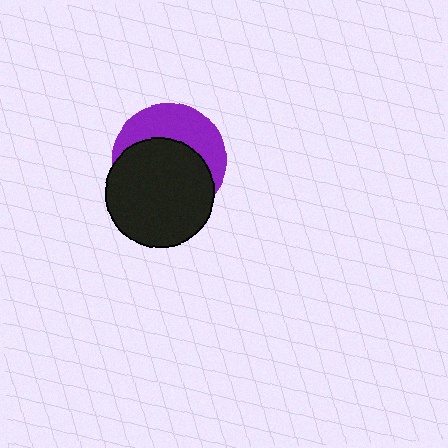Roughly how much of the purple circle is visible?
A small part of it is visible (roughly 40%).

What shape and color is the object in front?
The object in front is a black circle.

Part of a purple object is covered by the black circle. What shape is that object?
It is a circle.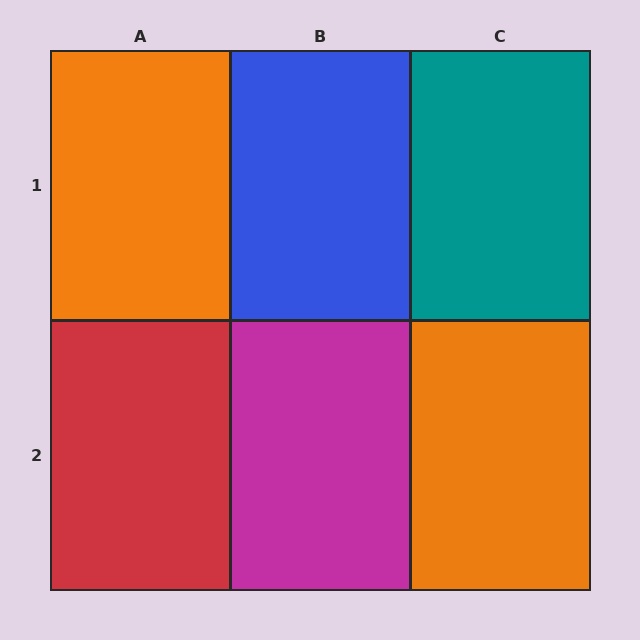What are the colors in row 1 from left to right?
Orange, blue, teal.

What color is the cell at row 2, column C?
Orange.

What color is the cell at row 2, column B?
Magenta.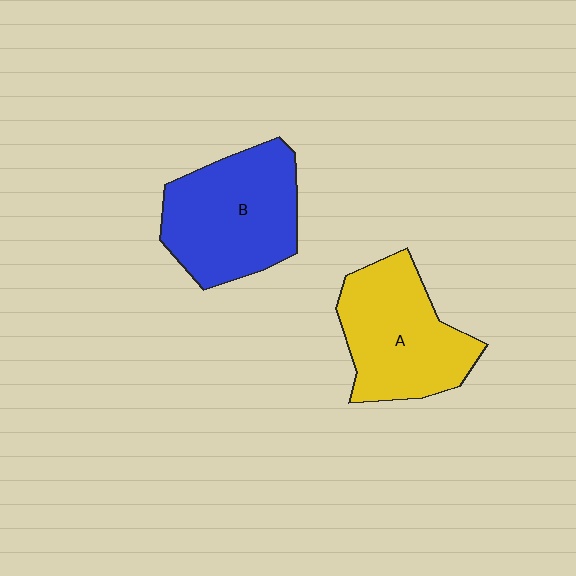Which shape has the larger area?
Shape B (blue).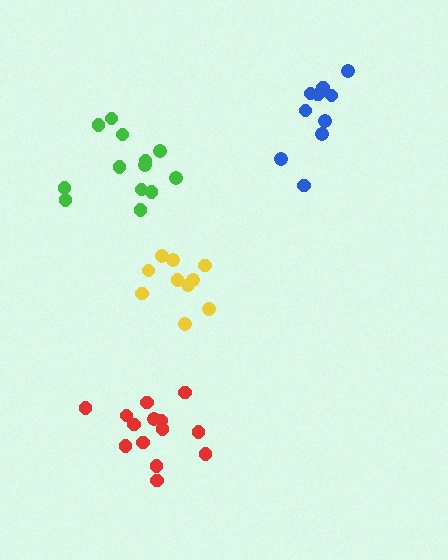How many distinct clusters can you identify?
There are 4 distinct clusters.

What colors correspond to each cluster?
The clusters are colored: red, green, yellow, blue.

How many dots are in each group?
Group 1: 14 dots, Group 2: 13 dots, Group 3: 10 dots, Group 4: 10 dots (47 total).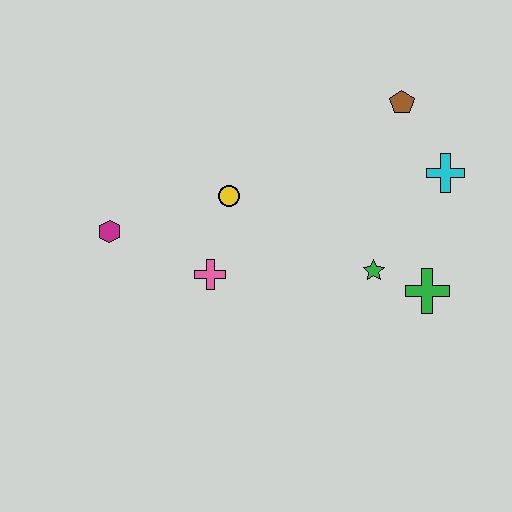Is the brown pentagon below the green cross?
No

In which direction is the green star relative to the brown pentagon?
The green star is below the brown pentagon.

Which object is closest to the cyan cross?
The brown pentagon is closest to the cyan cross.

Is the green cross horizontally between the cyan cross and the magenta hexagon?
Yes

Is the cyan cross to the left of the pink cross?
No